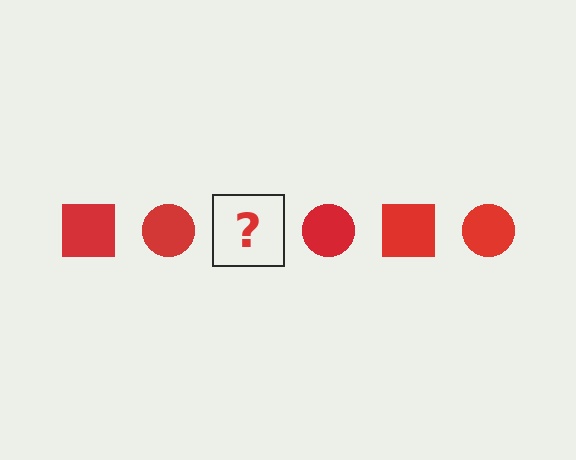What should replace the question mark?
The question mark should be replaced with a red square.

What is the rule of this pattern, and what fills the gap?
The rule is that the pattern cycles through square, circle shapes in red. The gap should be filled with a red square.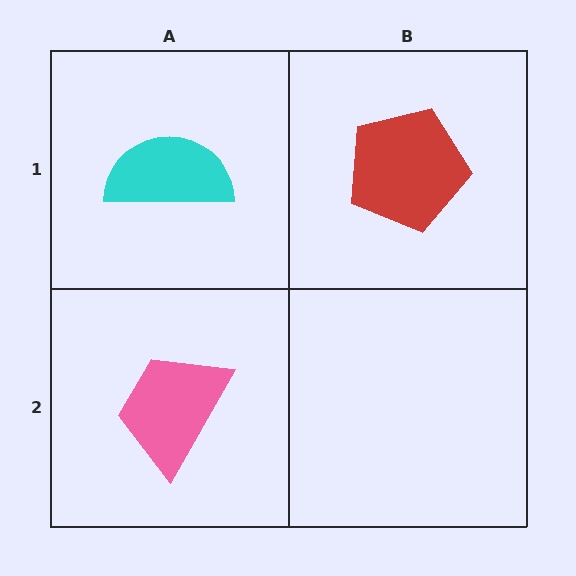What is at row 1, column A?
A cyan semicircle.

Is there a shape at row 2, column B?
No, that cell is empty.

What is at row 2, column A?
A pink trapezoid.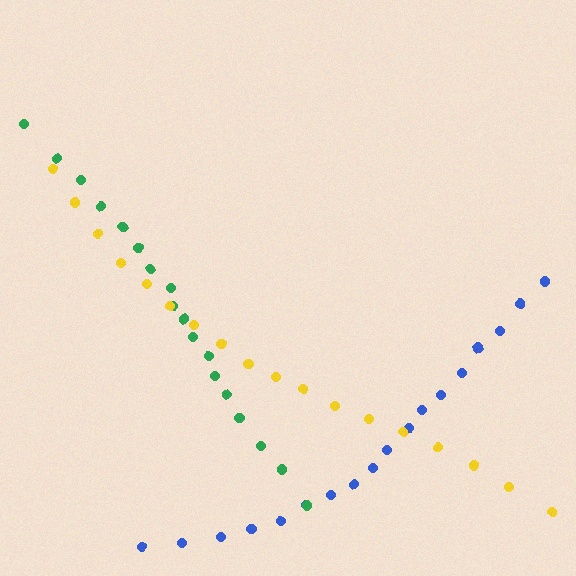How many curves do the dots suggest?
There are 3 distinct paths.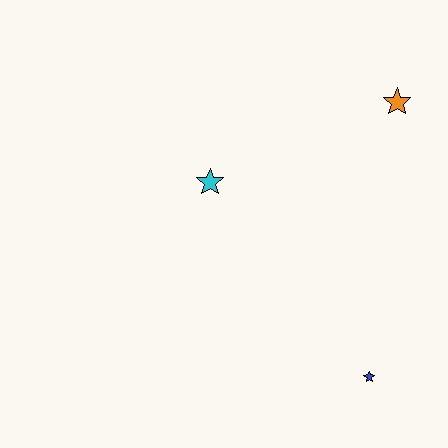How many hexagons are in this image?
There are no hexagons.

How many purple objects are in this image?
There are no purple objects.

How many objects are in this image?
There are 3 objects.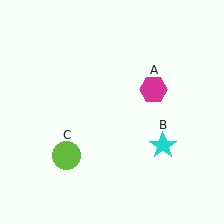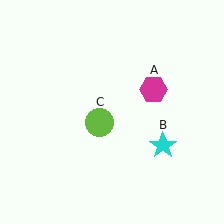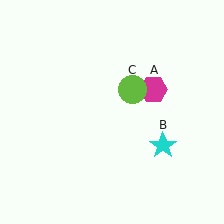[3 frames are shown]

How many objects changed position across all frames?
1 object changed position: lime circle (object C).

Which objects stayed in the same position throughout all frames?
Magenta hexagon (object A) and cyan star (object B) remained stationary.